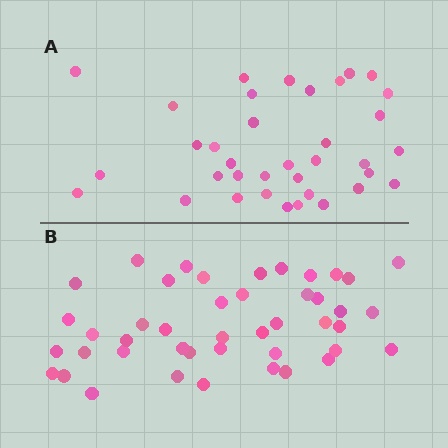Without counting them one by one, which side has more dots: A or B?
Region B (the bottom region) has more dots.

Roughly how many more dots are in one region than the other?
Region B has roughly 8 or so more dots than region A.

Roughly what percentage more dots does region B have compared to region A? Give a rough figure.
About 20% more.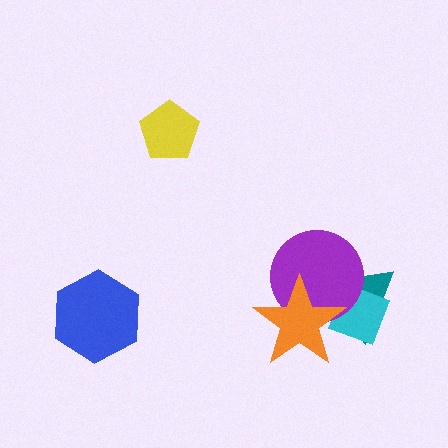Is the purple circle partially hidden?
Yes, it is partially covered by another shape.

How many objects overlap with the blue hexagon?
0 objects overlap with the blue hexagon.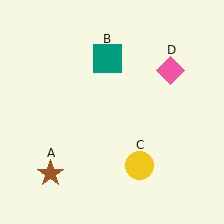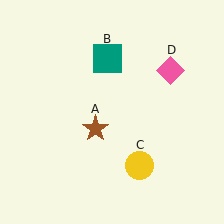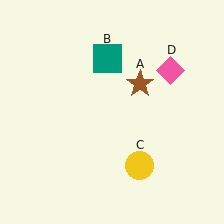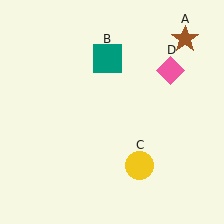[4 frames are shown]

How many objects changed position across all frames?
1 object changed position: brown star (object A).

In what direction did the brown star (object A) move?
The brown star (object A) moved up and to the right.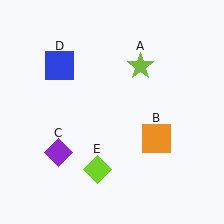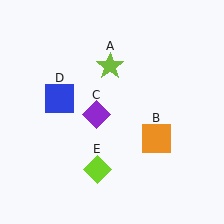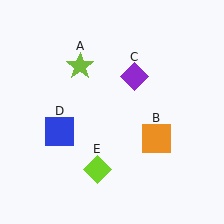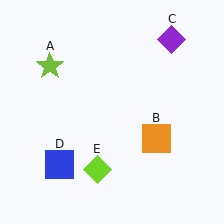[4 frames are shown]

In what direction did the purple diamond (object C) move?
The purple diamond (object C) moved up and to the right.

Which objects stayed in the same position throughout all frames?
Orange square (object B) and lime diamond (object E) remained stationary.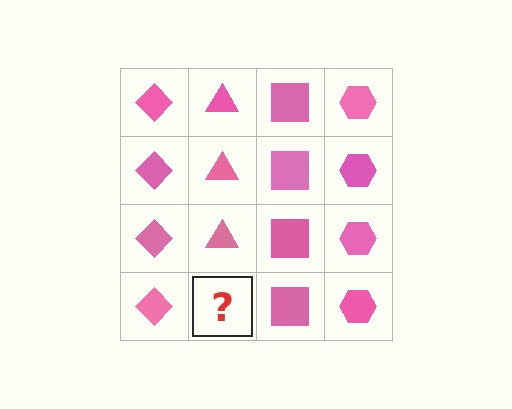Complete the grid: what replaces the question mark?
The question mark should be replaced with a pink triangle.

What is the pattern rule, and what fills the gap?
The rule is that each column has a consistent shape. The gap should be filled with a pink triangle.